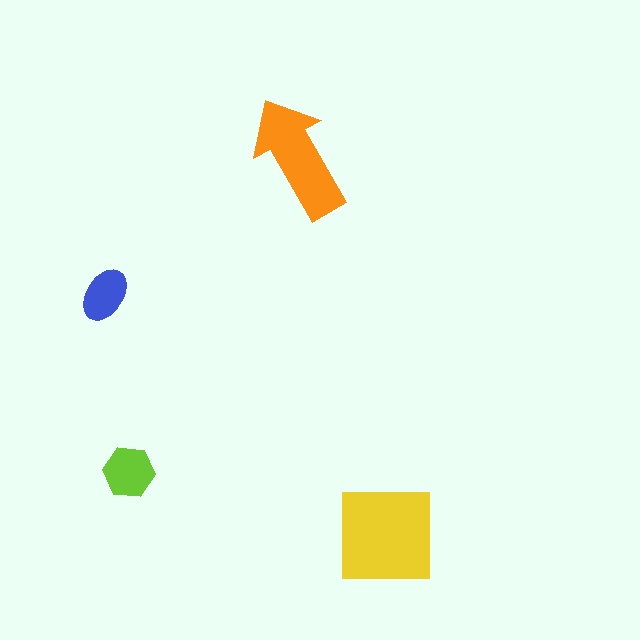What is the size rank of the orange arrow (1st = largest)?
2nd.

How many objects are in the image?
There are 4 objects in the image.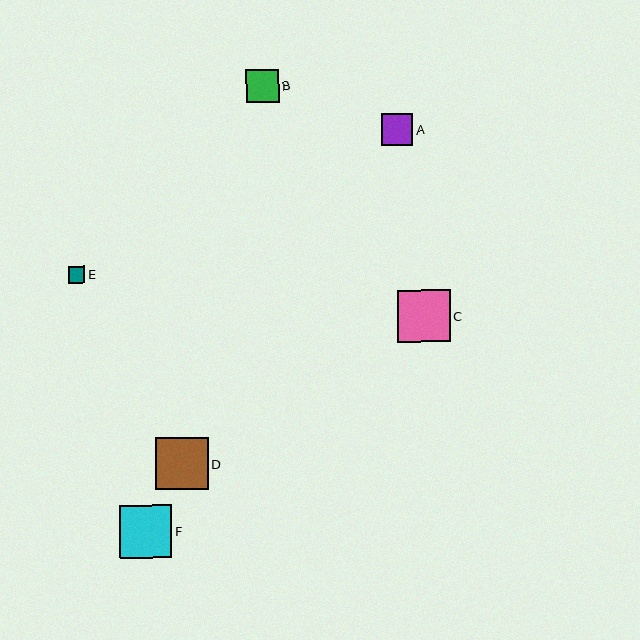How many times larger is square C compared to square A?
Square C is approximately 1.7 times the size of square A.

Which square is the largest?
Square D is the largest with a size of approximately 53 pixels.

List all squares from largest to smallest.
From largest to smallest: D, F, C, B, A, E.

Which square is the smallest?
Square E is the smallest with a size of approximately 17 pixels.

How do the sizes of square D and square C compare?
Square D and square C are approximately the same size.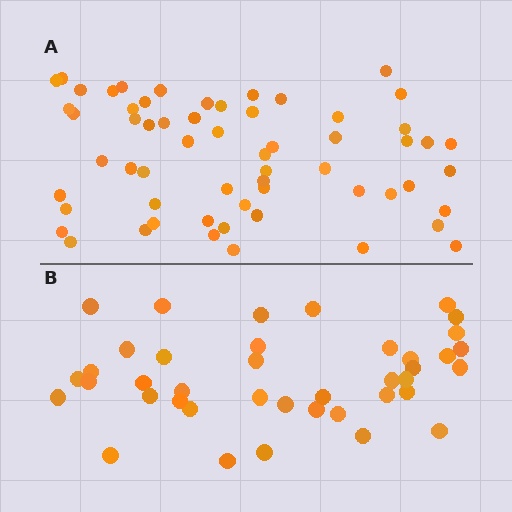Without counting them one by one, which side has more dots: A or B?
Region A (the top region) has more dots.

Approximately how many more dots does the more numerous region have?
Region A has approximately 20 more dots than region B.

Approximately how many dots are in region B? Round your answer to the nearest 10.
About 40 dots.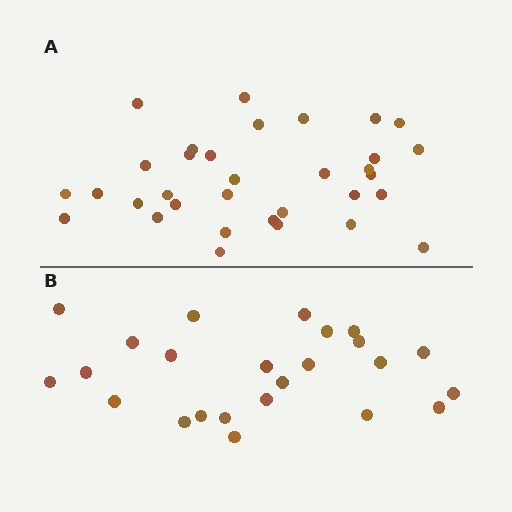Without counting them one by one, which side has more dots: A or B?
Region A (the top region) has more dots.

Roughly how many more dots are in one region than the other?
Region A has roughly 8 or so more dots than region B.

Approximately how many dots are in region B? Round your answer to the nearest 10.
About 20 dots. (The exact count is 24, which rounds to 20.)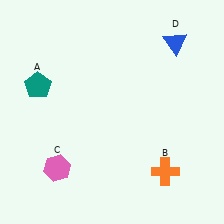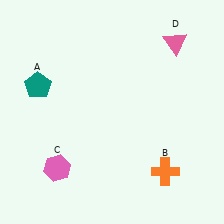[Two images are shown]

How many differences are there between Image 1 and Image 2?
There is 1 difference between the two images.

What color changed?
The triangle (D) changed from blue in Image 1 to pink in Image 2.